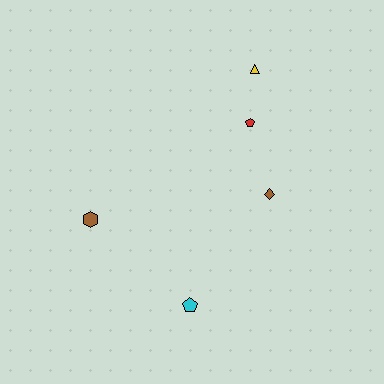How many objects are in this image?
There are 5 objects.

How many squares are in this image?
There are no squares.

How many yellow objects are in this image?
There is 1 yellow object.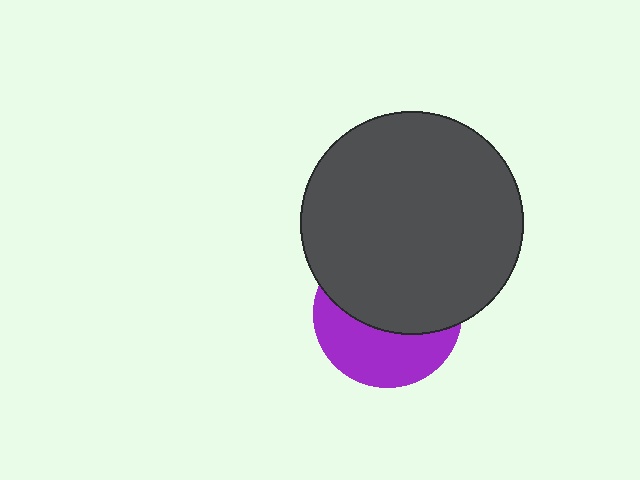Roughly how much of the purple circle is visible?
A small part of it is visible (roughly 42%).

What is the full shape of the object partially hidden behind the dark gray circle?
The partially hidden object is a purple circle.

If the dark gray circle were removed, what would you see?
You would see the complete purple circle.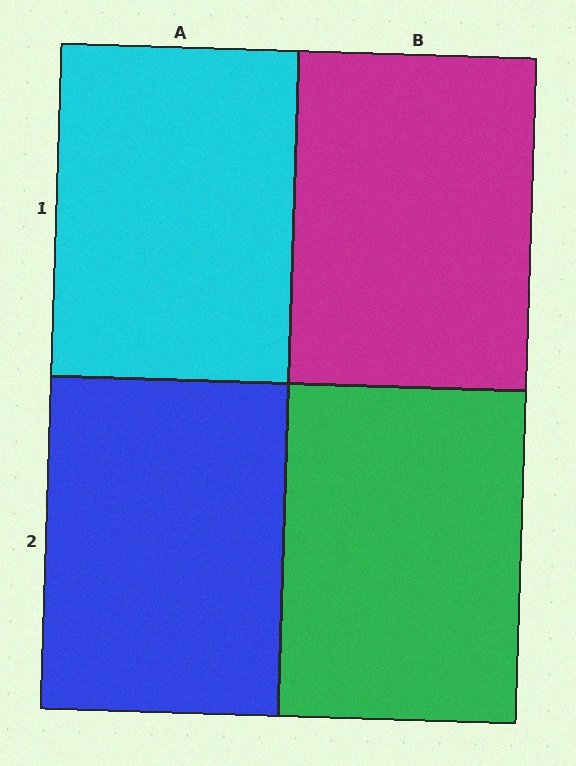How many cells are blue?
1 cell is blue.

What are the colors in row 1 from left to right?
Cyan, magenta.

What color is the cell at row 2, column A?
Blue.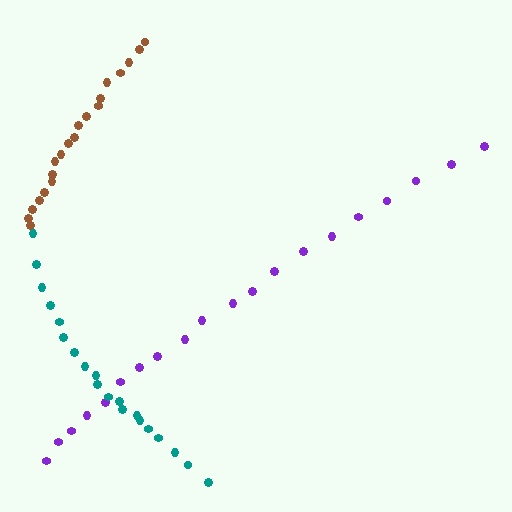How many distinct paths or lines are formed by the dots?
There are 3 distinct paths.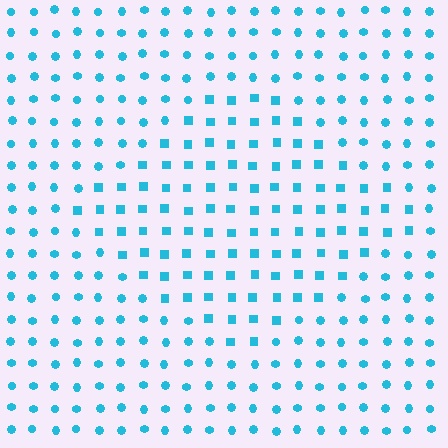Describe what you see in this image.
The image is filled with small cyan elements arranged in a uniform grid. A diamond-shaped region contains squares, while the surrounding area contains circles. The boundary is defined purely by the change in element shape.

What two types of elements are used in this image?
The image uses squares inside the diamond region and circles outside it.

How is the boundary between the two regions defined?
The boundary is defined by a change in element shape: squares inside vs. circles outside. All elements share the same color and spacing.